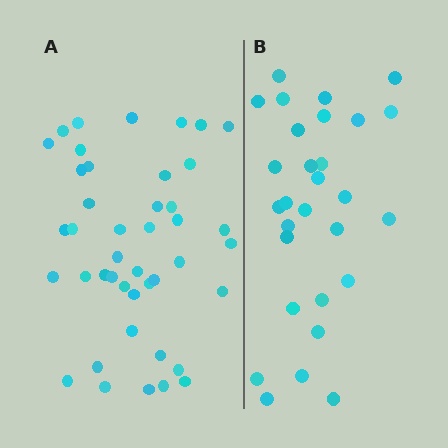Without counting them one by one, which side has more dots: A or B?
Region A (the left region) has more dots.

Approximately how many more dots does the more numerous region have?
Region A has approximately 15 more dots than region B.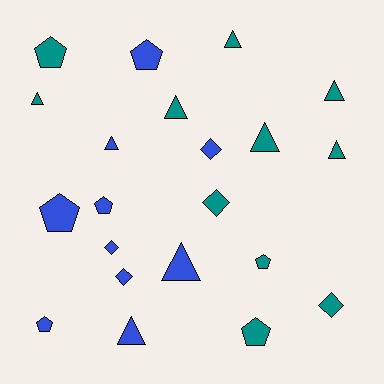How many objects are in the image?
There are 21 objects.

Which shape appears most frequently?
Triangle, with 9 objects.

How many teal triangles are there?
There are 6 teal triangles.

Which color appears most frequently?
Teal, with 11 objects.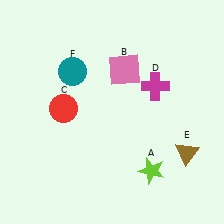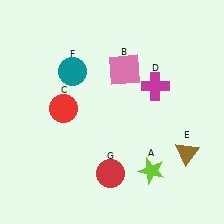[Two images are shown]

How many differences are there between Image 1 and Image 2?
There is 1 difference between the two images.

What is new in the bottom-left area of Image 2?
A red circle (G) was added in the bottom-left area of Image 2.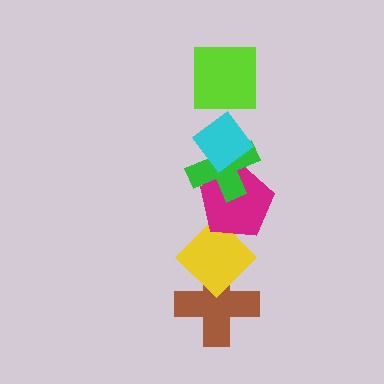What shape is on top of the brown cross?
The yellow diamond is on top of the brown cross.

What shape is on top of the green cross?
The cyan diamond is on top of the green cross.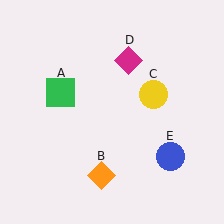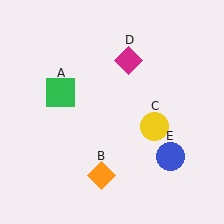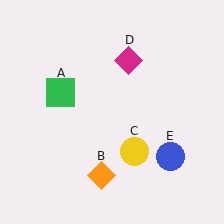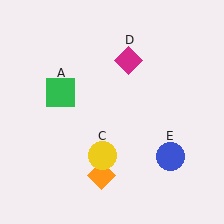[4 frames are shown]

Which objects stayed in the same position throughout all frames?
Green square (object A) and orange diamond (object B) and magenta diamond (object D) and blue circle (object E) remained stationary.